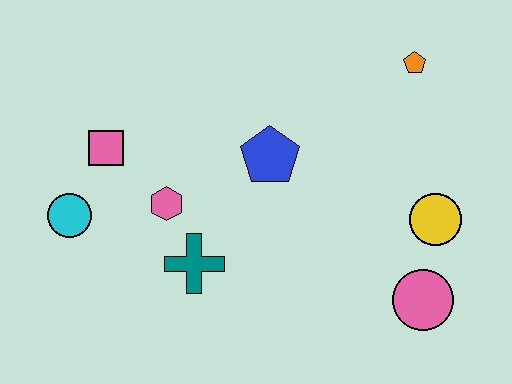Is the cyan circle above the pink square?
No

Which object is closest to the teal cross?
The pink hexagon is closest to the teal cross.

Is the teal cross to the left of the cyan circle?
No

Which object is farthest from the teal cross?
The orange pentagon is farthest from the teal cross.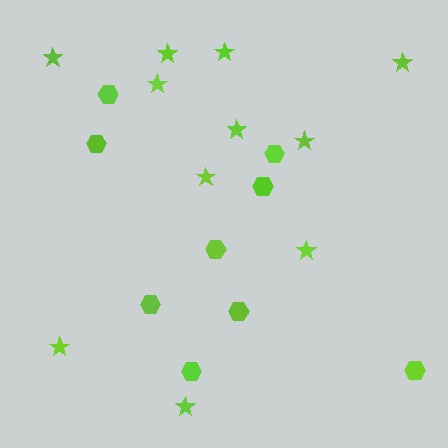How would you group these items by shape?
There are 2 groups: one group of stars (11) and one group of hexagons (9).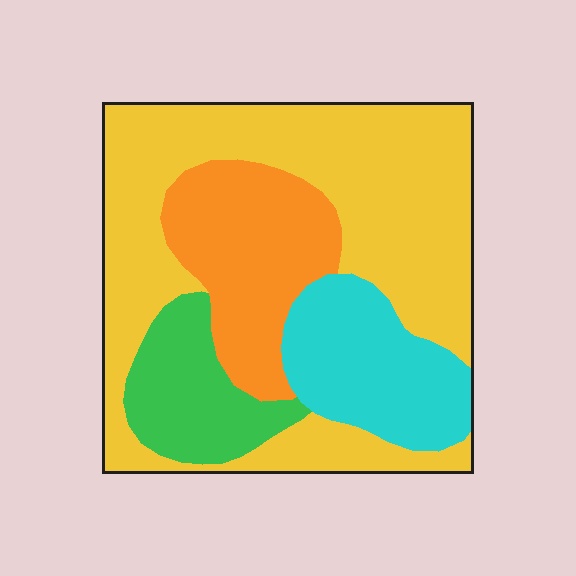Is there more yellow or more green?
Yellow.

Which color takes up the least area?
Green, at roughly 10%.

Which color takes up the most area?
Yellow, at roughly 50%.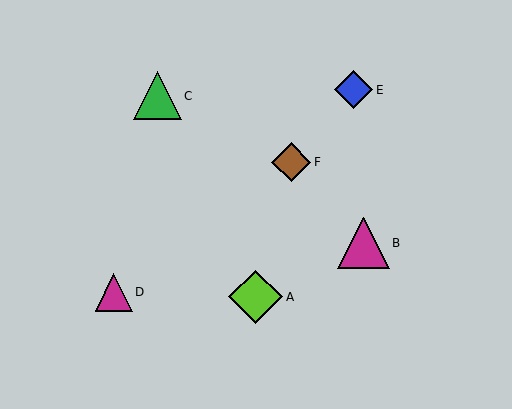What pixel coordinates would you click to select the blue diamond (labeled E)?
Click at (354, 90) to select the blue diamond E.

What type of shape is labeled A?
Shape A is a lime diamond.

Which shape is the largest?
The lime diamond (labeled A) is the largest.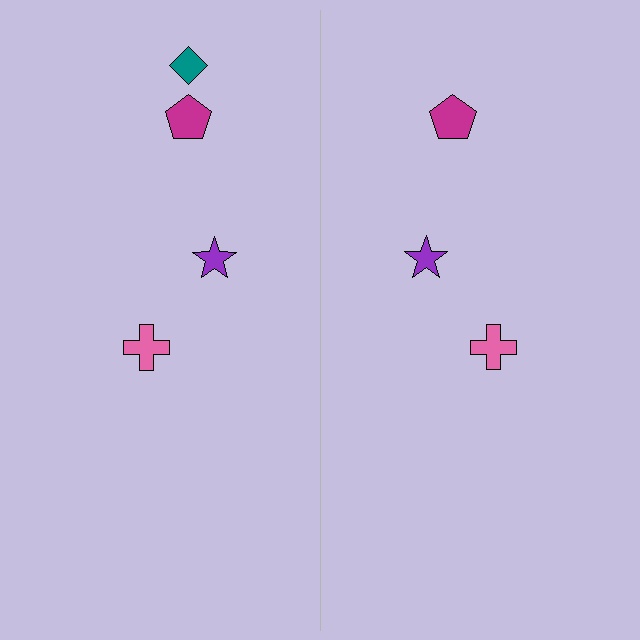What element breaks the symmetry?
A teal diamond is missing from the right side.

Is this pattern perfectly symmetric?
No, the pattern is not perfectly symmetric. A teal diamond is missing from the right side.